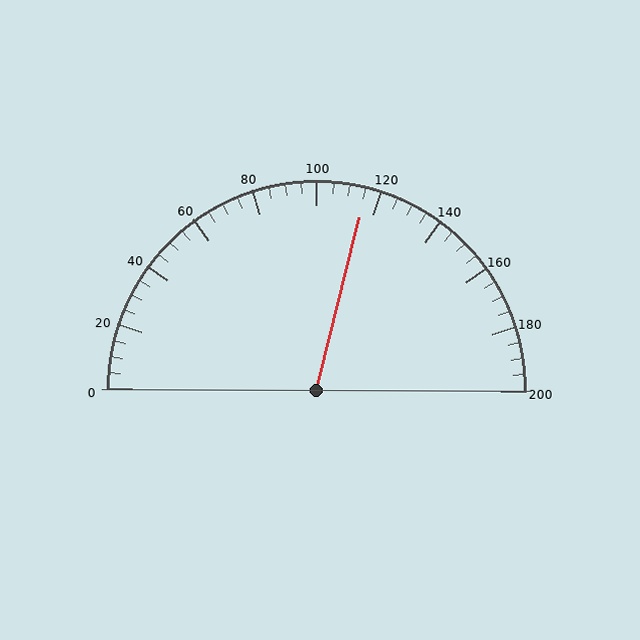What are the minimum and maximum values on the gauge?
The gauge ranges from 0 to 200.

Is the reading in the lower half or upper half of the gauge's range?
The reading is in the upper half of the range (0 to 200).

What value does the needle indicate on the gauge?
The needle indicates approximately 115.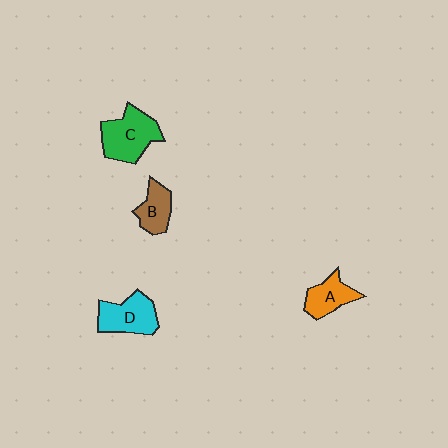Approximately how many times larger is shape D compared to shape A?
Approximately 1.3 times.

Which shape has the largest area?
Shape C (green).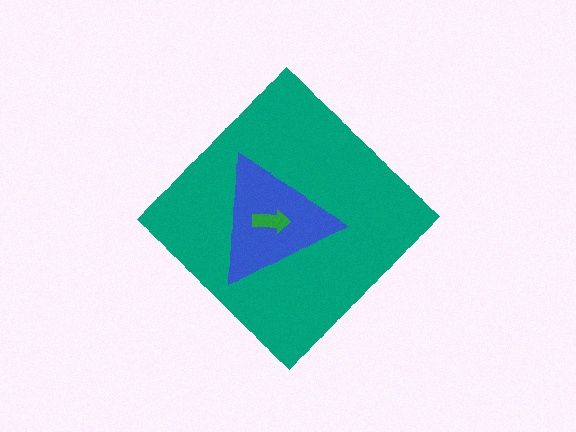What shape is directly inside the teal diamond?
The blue triangle.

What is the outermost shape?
The teal diamond.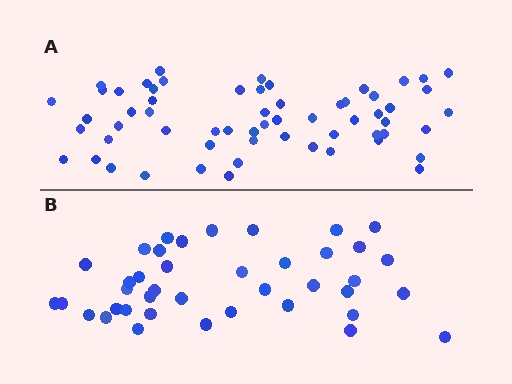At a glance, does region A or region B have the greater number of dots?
Region A (the top region) has more dots.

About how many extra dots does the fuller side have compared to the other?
Region A has approximately 20 more dots than region B.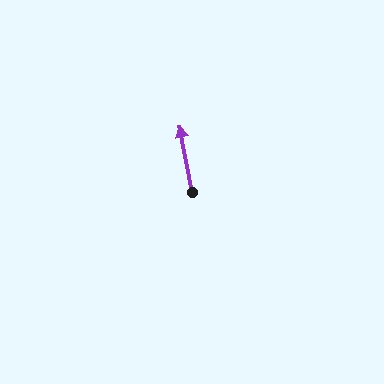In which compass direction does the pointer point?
North.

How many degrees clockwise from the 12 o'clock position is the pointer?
Approximately 350 degrees.